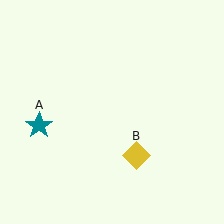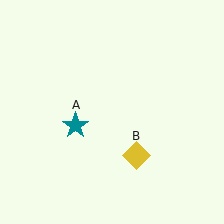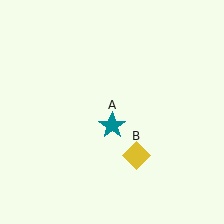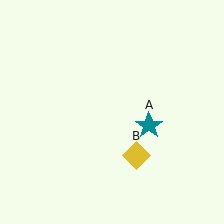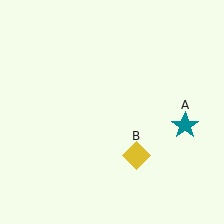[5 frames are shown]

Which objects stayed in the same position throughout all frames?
Yellow diamond (object B) remained stationary.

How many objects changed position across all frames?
1 object changed position: teal star (object A).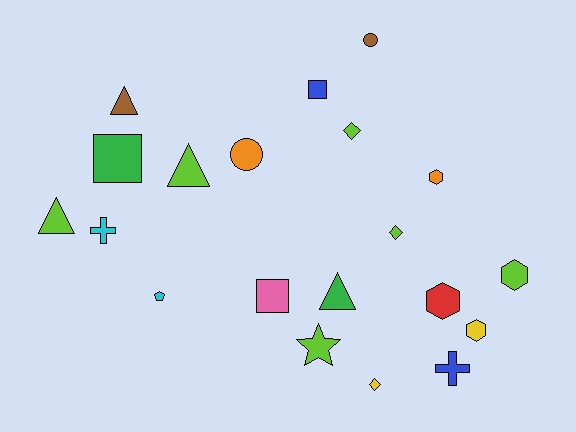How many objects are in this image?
There are 20 objects.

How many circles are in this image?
There are 2 circles.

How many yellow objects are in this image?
There are 2 yellow objects.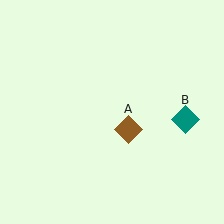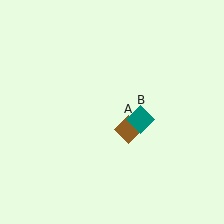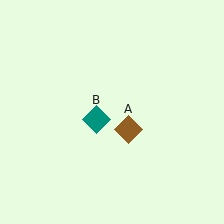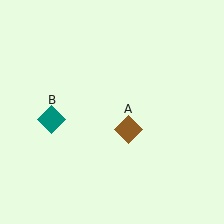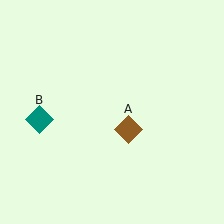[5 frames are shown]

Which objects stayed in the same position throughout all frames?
Brown diamond (object A) remained stationary.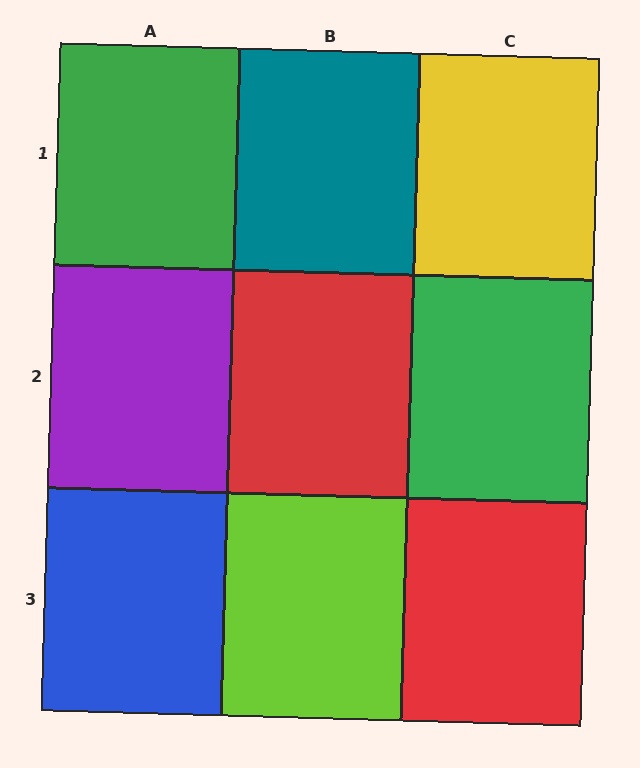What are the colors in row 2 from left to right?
Purple, red, green.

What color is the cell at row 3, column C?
Red.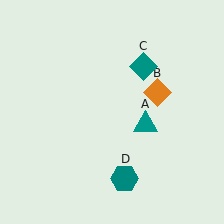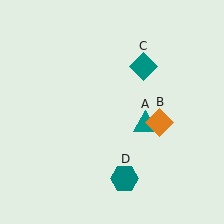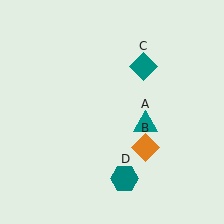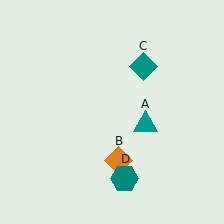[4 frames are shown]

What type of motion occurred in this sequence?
The orange diamond (object B) rotated clockwise around the center of the scene.